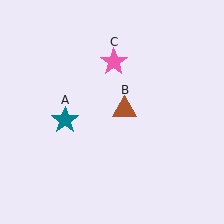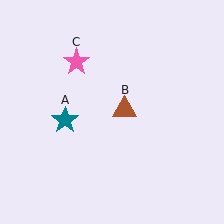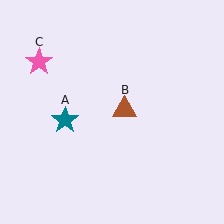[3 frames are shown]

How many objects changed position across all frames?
1 object changed position: pink star (object C).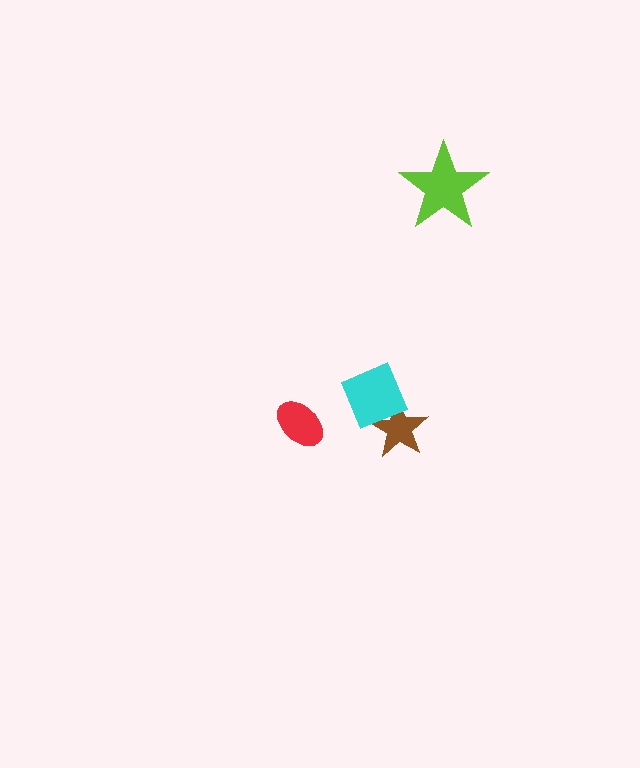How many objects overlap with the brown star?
1 object overlaps with the brown star.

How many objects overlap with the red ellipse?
0 objects overlap with the red ellipse.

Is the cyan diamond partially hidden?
No, no other shape covers it.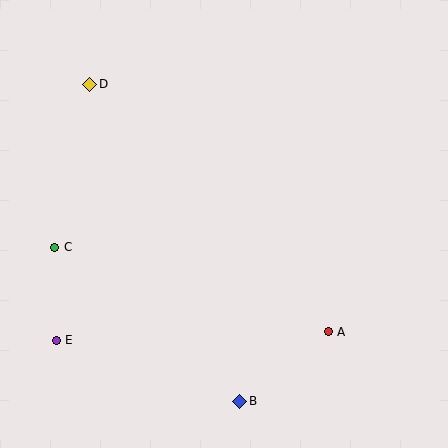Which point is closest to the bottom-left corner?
Point E is closest to the bottom-left corner.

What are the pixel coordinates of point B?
Point B is at (240, 401).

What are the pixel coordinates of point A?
Point A is at (328, 332).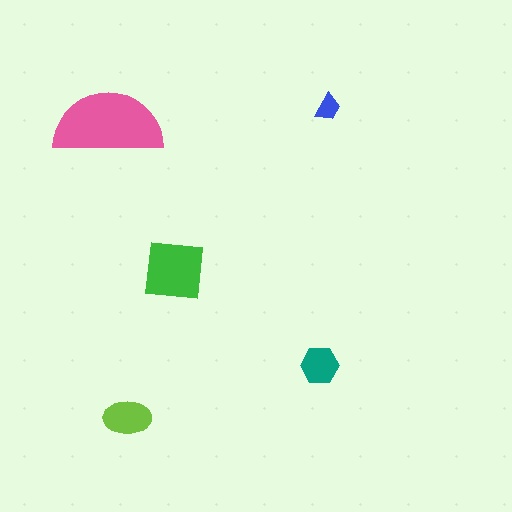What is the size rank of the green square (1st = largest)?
2nd.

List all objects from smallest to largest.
The blue trapezoid, the teal hexagon, the lime ellipse, the green square, the pink semicircle.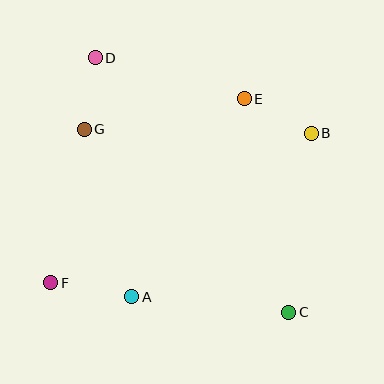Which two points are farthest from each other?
Points C and D are farthest from each other.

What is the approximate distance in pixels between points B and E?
The distance between B and E is approximately 75 pixels.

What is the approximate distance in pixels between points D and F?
The distance between D and F is approximately 229 pixels.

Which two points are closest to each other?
Points D and G are closest to each other.